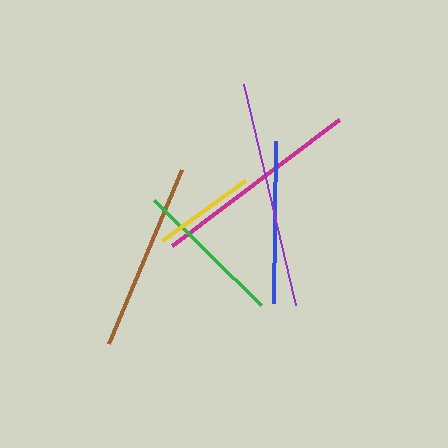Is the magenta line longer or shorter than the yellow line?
The magenta line is longer than the yellow line.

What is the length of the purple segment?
The purple segment is approximately 228 pixels long.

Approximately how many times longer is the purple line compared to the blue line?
The purple line is approximately 1.4 times the length of the blue line.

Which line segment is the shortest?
The yellow line is the shortest at approximately 103 pixels.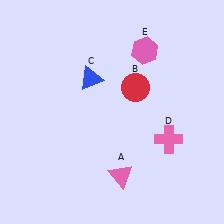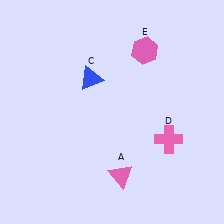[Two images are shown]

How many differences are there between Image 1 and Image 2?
There is 1 difference between the two images.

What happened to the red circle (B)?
The red circle (B) was removed in Image 2. It was in the top-right area of Image 1.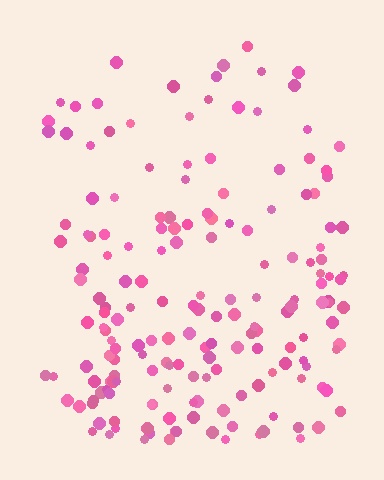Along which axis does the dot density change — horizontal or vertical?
Vertical.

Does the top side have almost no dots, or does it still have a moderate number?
Still a moderate number, just noticeably fewer than the bottom.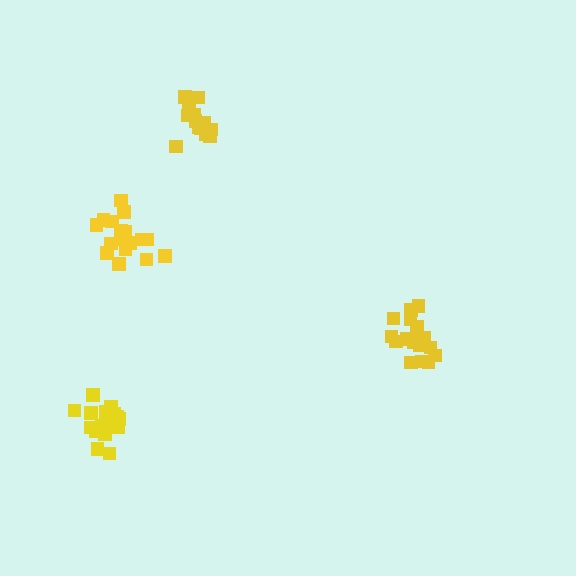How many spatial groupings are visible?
There are 4 spatial groupings.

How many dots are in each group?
Group 1: 18 dots, Group 2: 14 dots, Group 3: 17 dots, Group 4: 18 dots (67 total).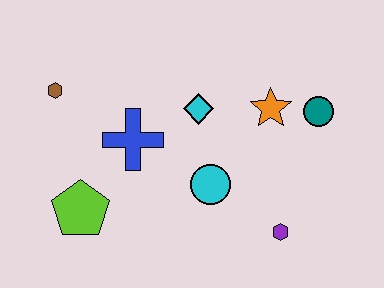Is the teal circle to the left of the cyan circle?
No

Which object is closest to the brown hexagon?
The blue cross is closest to the brown hexagon.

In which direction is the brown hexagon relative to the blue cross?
The brown hexagon is to the left of the blue cross.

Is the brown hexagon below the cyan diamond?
No